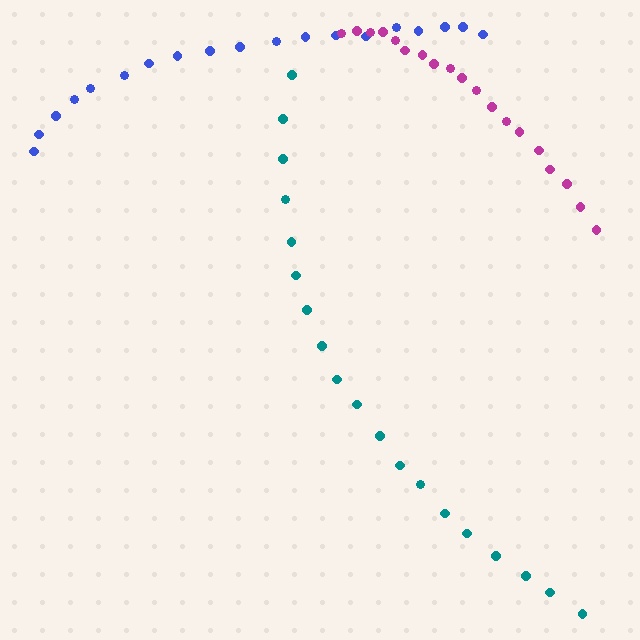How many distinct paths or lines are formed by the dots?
There are 3 distinct paths.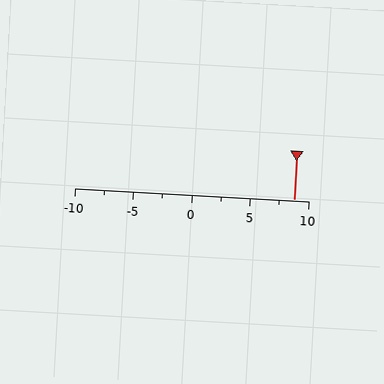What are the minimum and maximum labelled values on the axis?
The axis runs from -10 to 10.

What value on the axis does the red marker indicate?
The marker indicates approximately 8.8.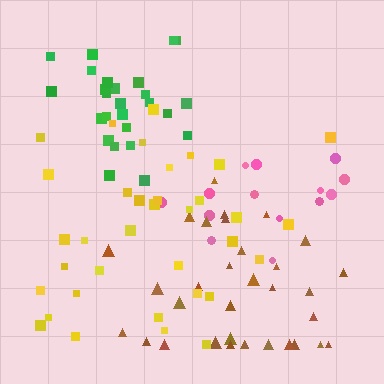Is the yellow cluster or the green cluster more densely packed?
Green.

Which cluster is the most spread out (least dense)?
Pink.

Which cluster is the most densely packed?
Green.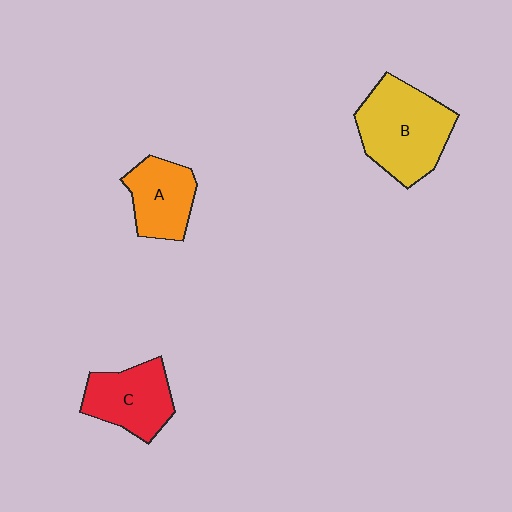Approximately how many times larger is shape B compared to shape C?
Approximately 1.4 times.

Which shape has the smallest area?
Shape A (orange).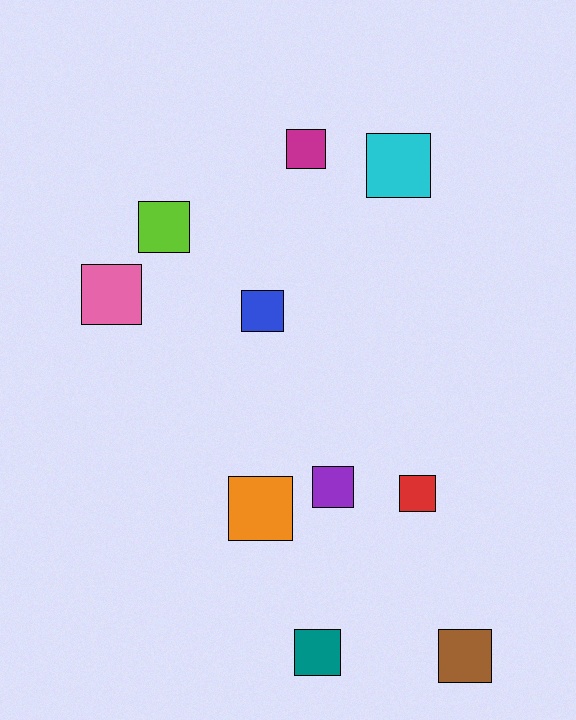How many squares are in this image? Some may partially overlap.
There are 10 squares.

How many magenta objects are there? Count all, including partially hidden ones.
There is 1 magenta object.